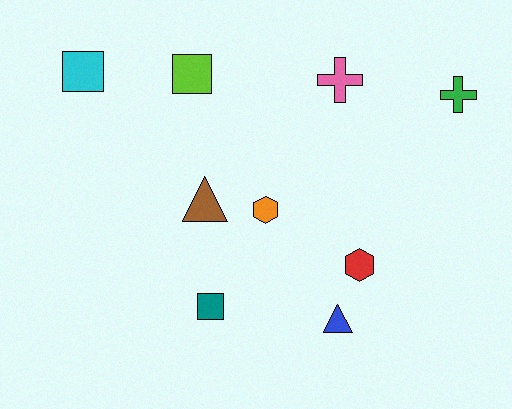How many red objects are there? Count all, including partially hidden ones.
There is 1 red object.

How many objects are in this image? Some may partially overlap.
There are 9 objects.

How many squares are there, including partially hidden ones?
There are 3 squares.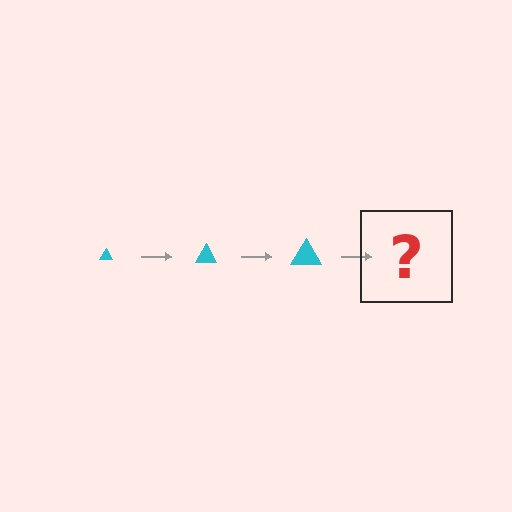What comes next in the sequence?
The next element should be a cyan triangle, larger than the previous one.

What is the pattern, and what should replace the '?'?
The pattern is that the triangle gets progressively larger each step. The '?' should be a cyan triangle, larger than the previous one.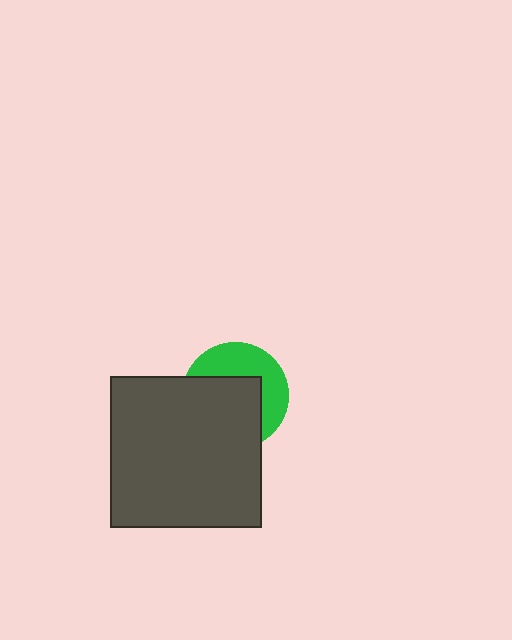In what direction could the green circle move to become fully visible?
The green circle could move toward the upper-right. That would shift it out from behind the dark gray square entirely.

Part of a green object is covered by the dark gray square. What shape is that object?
It is a circle.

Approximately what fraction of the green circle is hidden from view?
Roughly 57% of the green circle is hidden behind the dark gray square.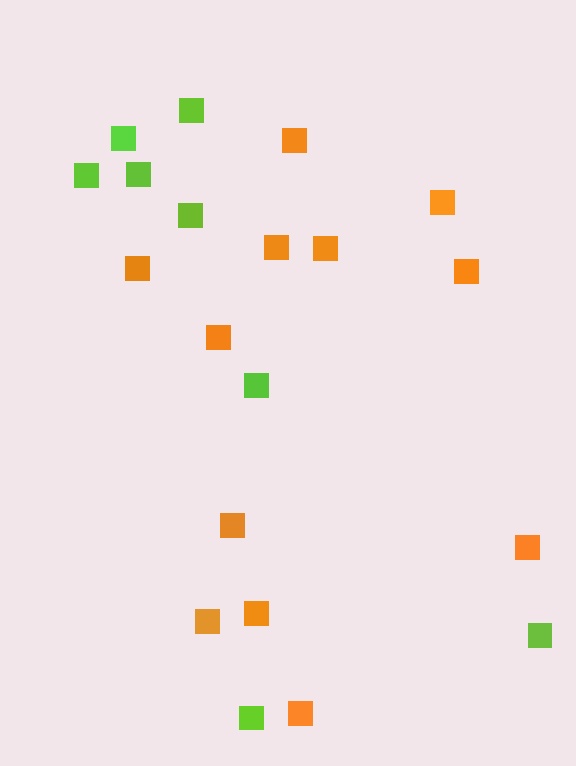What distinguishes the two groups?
There are 2 groups: one group of lime squares (8) and one group of orange squares (12).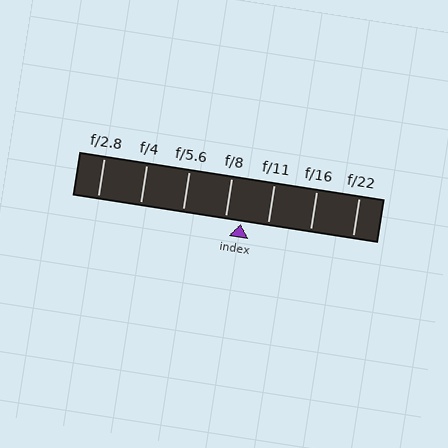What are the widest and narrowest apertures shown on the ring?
The widest aperture shown is f/2.8 and the narrowest is f/22.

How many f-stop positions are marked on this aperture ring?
There are 7 f-stop positions marked.